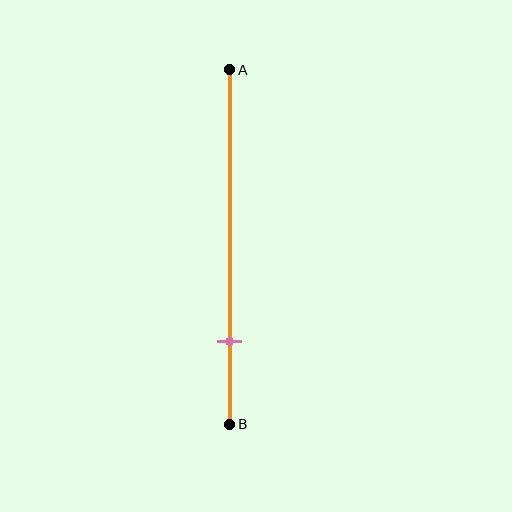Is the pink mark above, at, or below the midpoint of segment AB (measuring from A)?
The pink mark is below the midpoint of segment AB.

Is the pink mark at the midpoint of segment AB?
No, the mark is at about 75% from A, not at the 50% midpoint.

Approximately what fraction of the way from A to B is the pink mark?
The pink mark is approximately 75% of the way from A to B.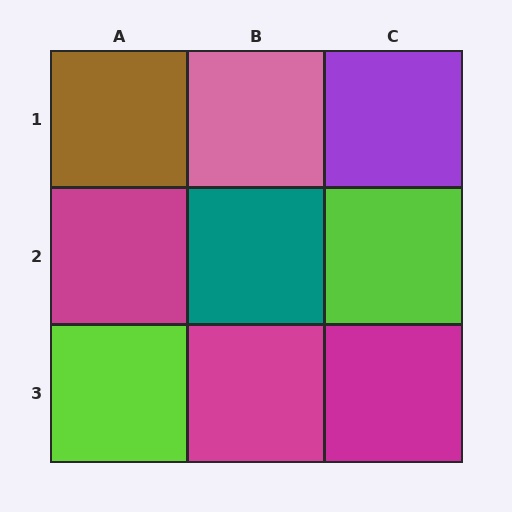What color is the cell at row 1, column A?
Brown.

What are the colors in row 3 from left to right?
Lime, magenta, magenta.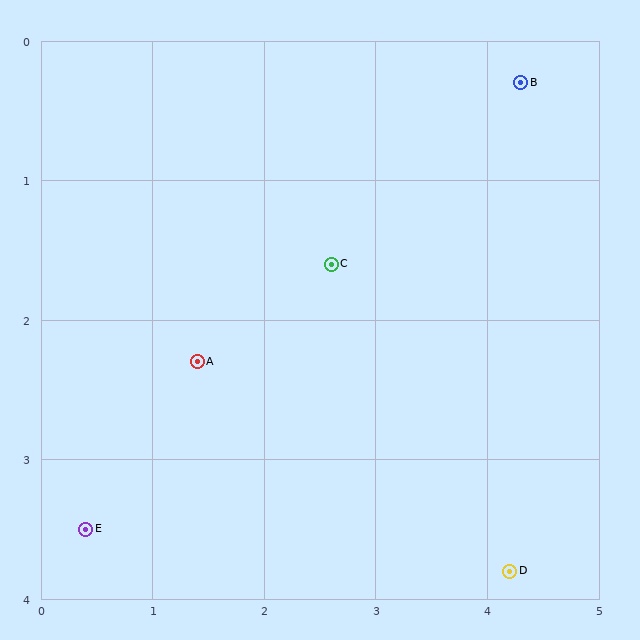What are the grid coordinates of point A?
Point A is at approximately (1.4, 2.3).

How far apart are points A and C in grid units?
Points A and C are about 1.4 grid units apart.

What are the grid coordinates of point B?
Point B is at approximately (4.3, 0.3).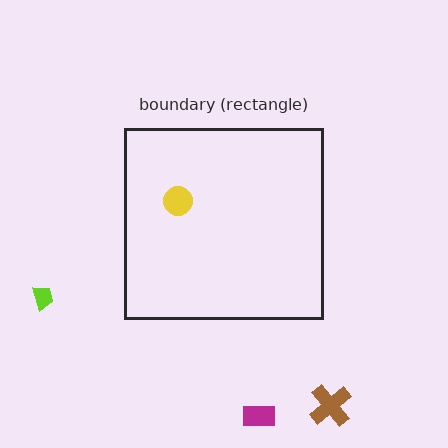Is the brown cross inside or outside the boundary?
Outside.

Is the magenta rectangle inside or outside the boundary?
Outside.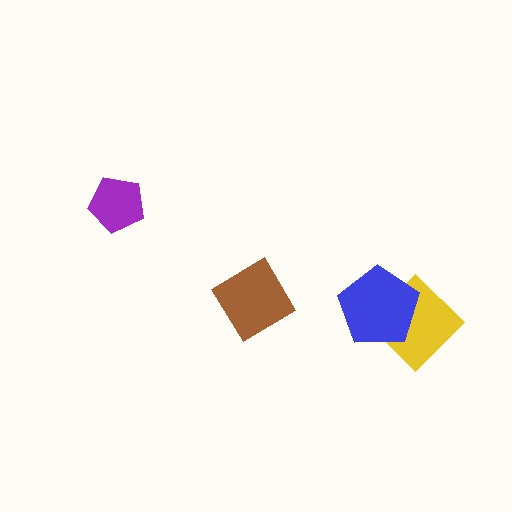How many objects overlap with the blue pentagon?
1 object overlaps with the blue pentagon.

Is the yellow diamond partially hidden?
Yes, it is partially covered by another shape.